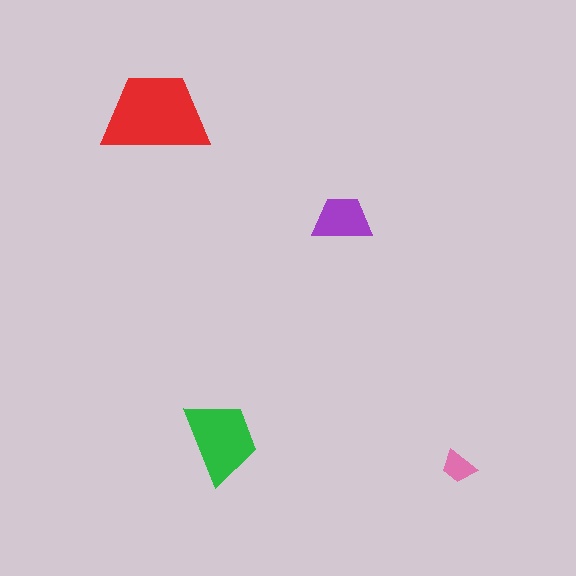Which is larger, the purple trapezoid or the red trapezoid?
The red one.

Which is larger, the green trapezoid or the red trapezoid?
The red one.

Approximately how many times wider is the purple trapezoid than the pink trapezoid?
About 1.5 times wider.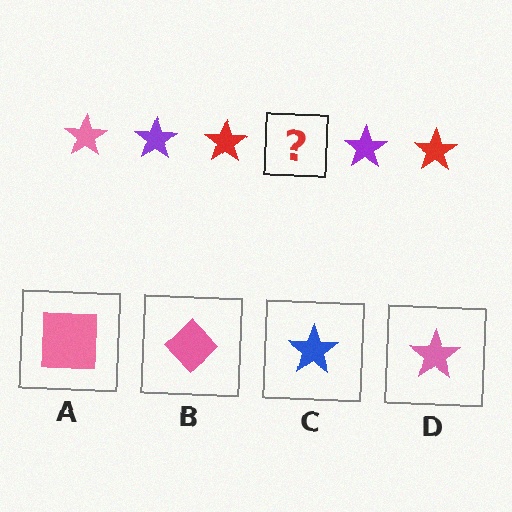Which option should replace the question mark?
Option D.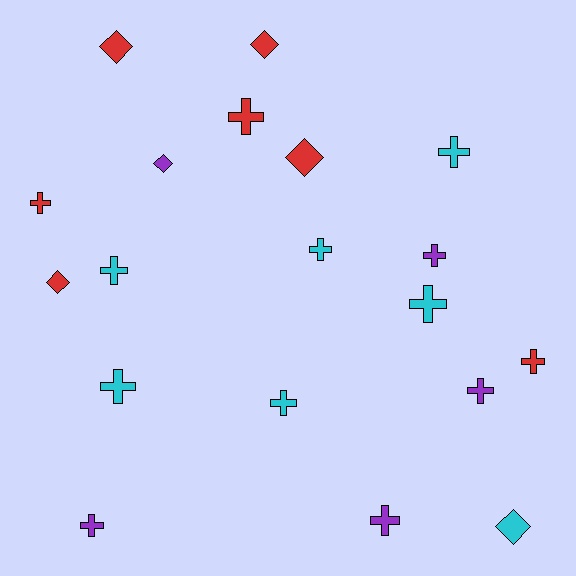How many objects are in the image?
There are 19 objects.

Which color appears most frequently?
Red, with 7 objects.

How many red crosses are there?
There are 3 red crosses.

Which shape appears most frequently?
Cross, with 13 objects.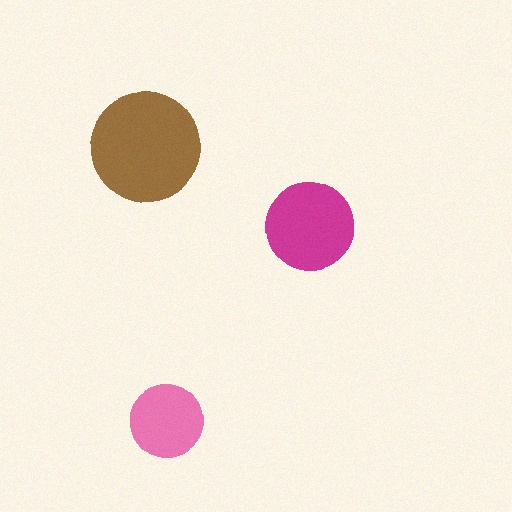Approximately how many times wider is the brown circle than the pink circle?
About 1.5 times wider.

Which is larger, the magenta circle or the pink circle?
The magenta one.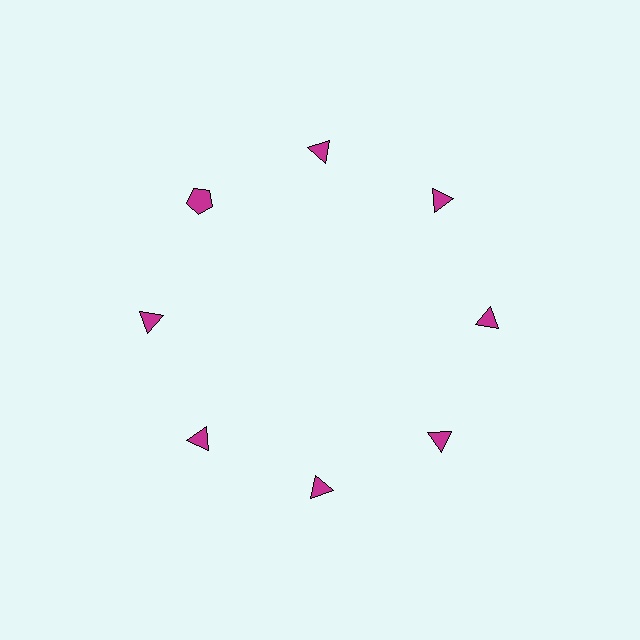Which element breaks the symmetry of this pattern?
The magenta pentagon at roughly the 10 o'clock position breaks the symmetry. All other shapes are magenta triangles.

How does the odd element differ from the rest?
It has a different shape: pentagon instead of triangle.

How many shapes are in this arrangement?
There are 8 shapes arranged in a ring pattern.